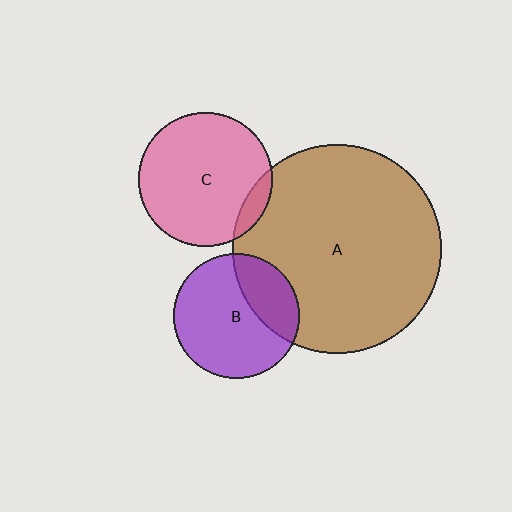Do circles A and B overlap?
Yes.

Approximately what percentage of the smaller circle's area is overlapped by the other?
Approximately 30%.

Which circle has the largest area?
Circle A (brown).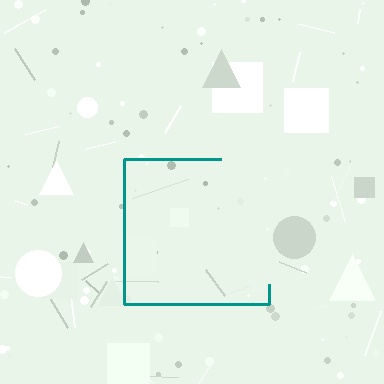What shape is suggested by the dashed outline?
The dashed outline suggests a square.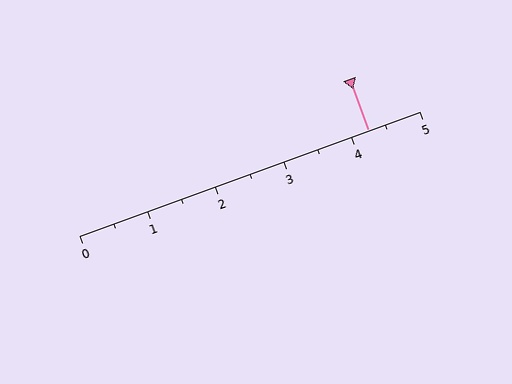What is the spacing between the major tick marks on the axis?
The major ticks are spaced 1 apart.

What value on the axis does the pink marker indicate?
The marker indicates approximately 4.2.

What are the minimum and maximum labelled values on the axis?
The axis runs from 0 to 5.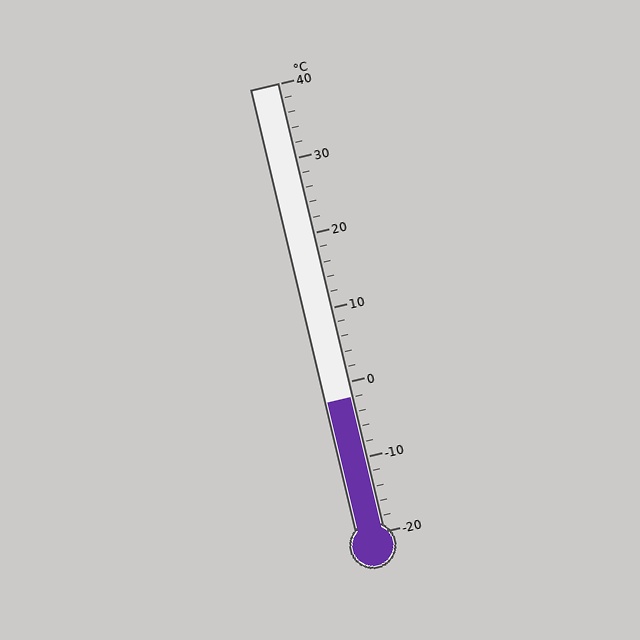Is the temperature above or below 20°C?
The temperature is below 20°C.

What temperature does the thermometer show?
The thermometer shows approximately -2°C.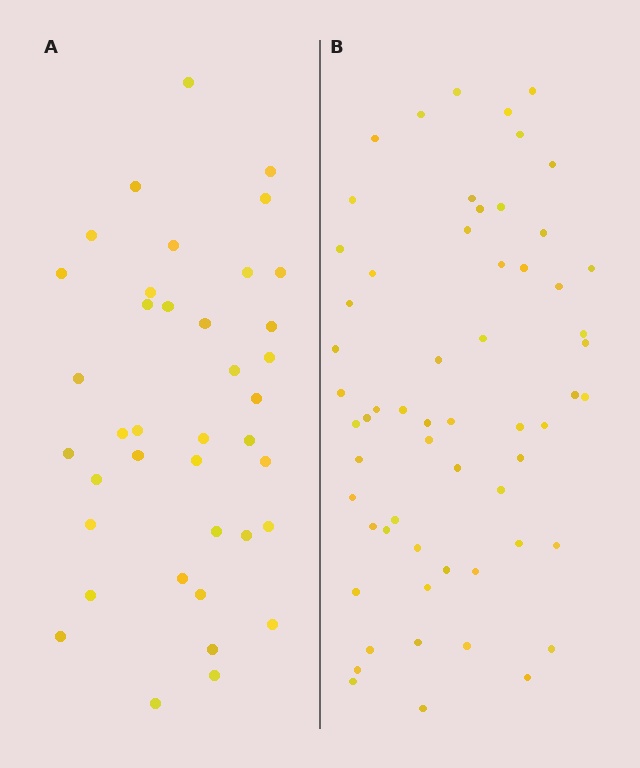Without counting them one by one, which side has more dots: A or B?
Region B (the right region) has more dots.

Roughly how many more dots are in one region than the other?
Region B has approximately 20 more dots than region A.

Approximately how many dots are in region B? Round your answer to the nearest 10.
About 60 dots.